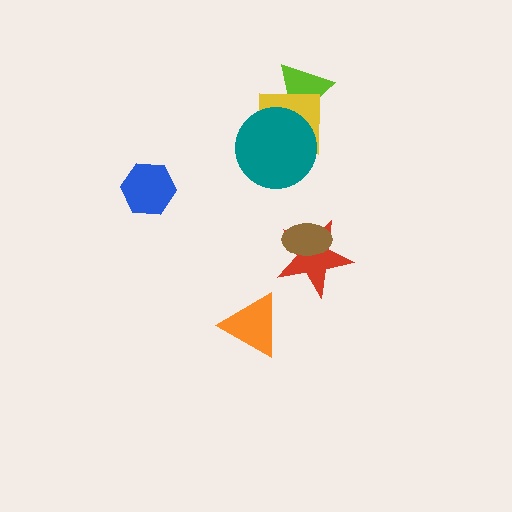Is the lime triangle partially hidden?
Yes, it is partially covered by another shape.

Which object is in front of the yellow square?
The teal circle is in front of the yellow square.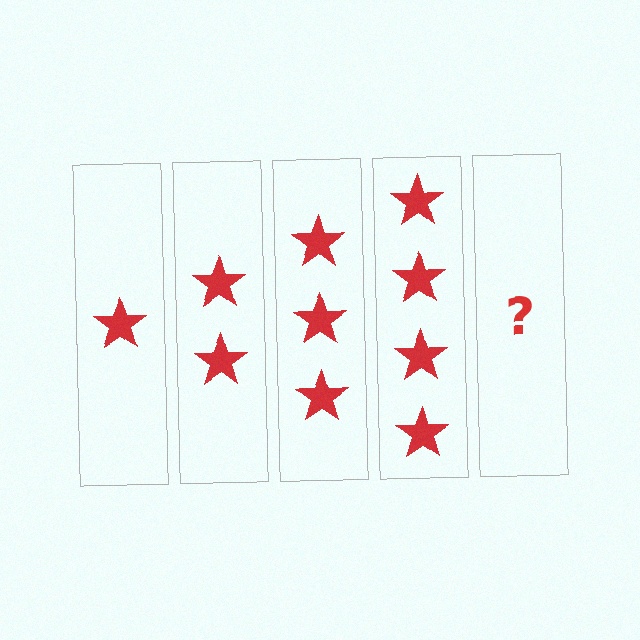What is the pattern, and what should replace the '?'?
The pattern is that each step adds one more star. The '?' should be 5 stars.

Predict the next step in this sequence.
The next step is 5 stars.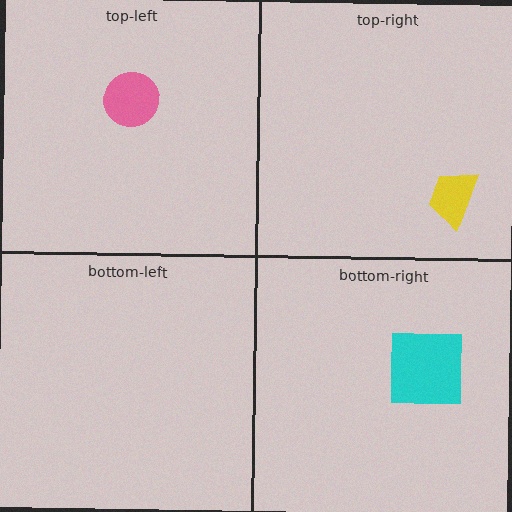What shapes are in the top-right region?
The yellow trapezoid.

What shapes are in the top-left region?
The pink circle.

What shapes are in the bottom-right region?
The cyan square.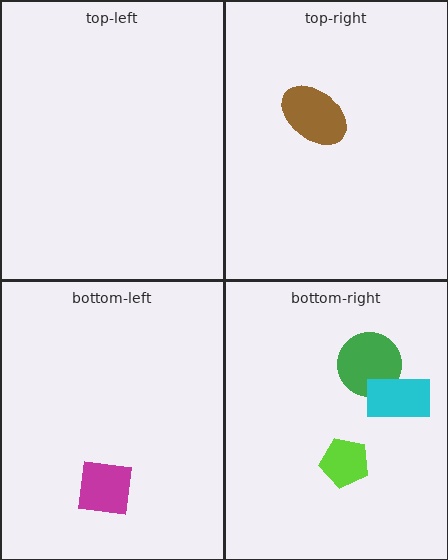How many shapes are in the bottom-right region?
3.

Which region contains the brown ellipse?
The top-right region.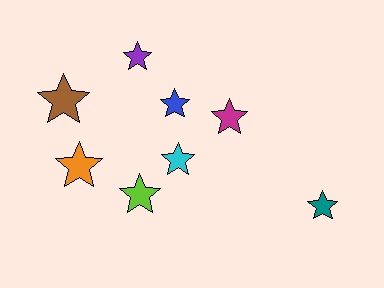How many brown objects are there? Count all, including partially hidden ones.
There is 1 brown object.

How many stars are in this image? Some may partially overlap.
There are 8 stars.